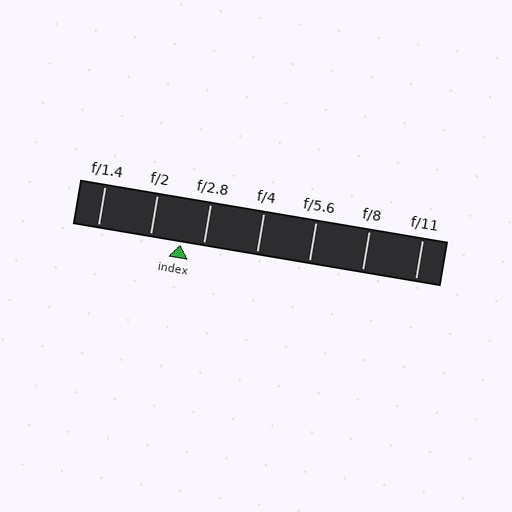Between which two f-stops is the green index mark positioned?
The index mark is between f/2 and f/2.8.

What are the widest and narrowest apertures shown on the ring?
The widest aperture shown is f/1.4 and the narrowest is f/11.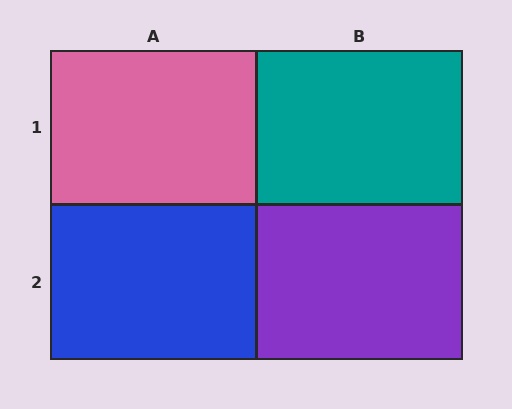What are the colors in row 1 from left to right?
Pink, teal.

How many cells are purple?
1 cell is purple.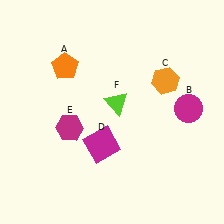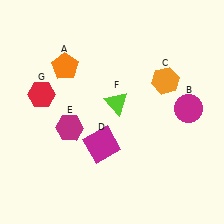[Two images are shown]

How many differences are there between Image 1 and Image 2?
There is 1 difference between the two images.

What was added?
A red hexagon (G) was added in Image 2.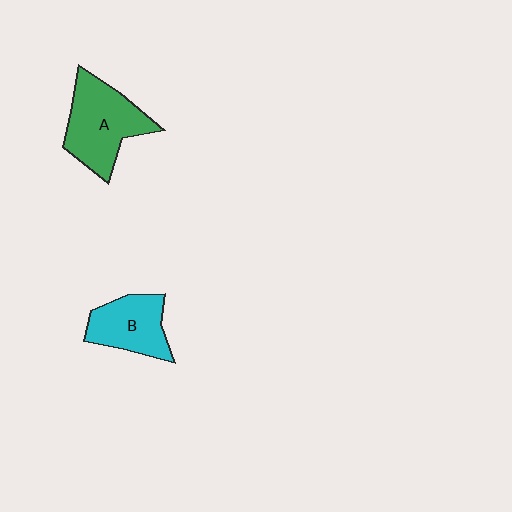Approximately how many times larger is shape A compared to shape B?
Approximately 1.4 times.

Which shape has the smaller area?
Shape B (cyan).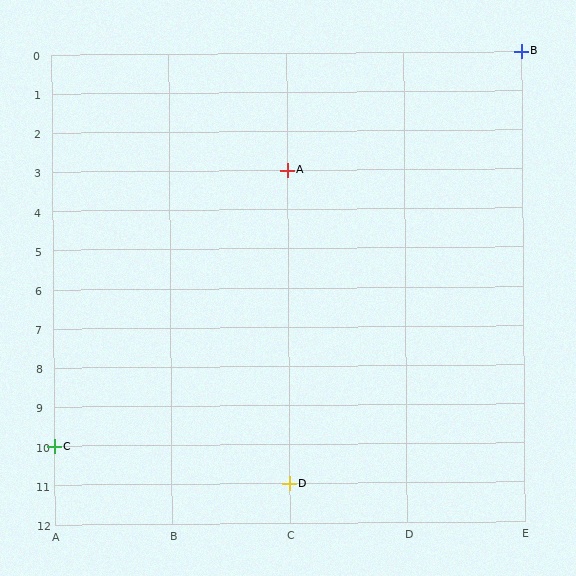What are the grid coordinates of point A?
Point A is at grid coordinates (C, 3).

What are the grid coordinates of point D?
Point D is at grid coordinates (C, 11).